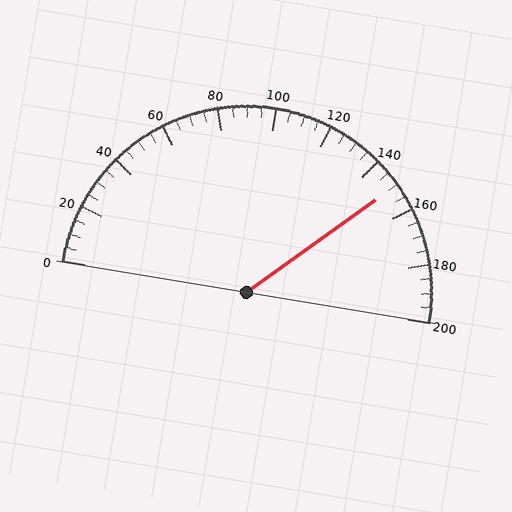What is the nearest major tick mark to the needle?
The nearest major tick mark is 160.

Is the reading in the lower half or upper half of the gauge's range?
The reading is in the upper half of the range (0 to 200).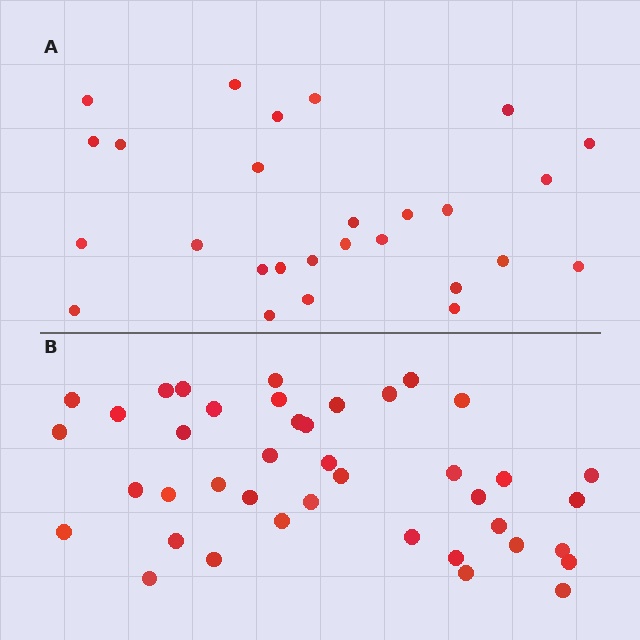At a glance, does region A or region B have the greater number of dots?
Region B (the bottom region) has more dots.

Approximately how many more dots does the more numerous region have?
Region B has approximately 15 more dots than region A.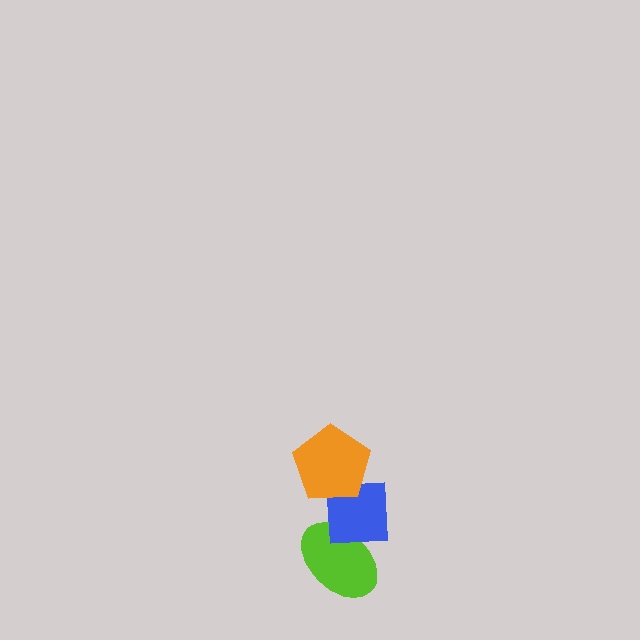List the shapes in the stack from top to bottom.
From top to bottom: the orange pentagon, the blue square, the lime ellipse.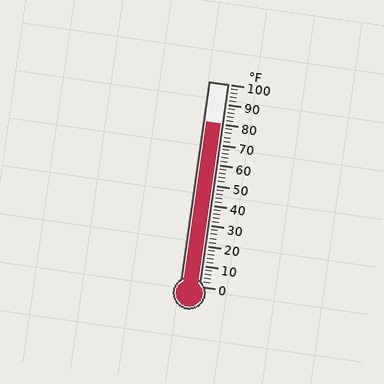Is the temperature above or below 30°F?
The temperature is above 30°F.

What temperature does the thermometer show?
The thermometer shows approximately 80°F.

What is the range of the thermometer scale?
The thermometer scale ranges from 0°F to 100°F.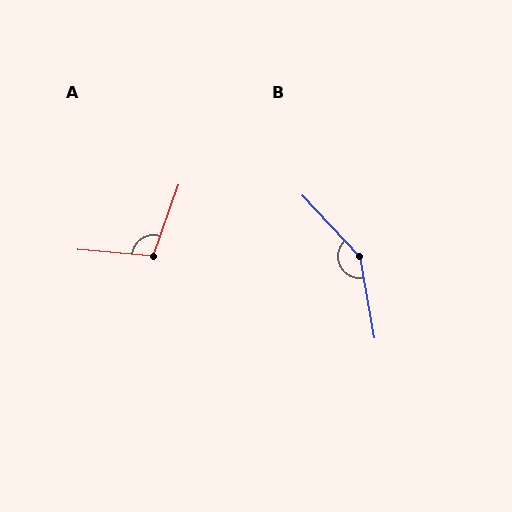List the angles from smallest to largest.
A (105°), B (147°).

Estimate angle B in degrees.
Approximately 147 degrees.